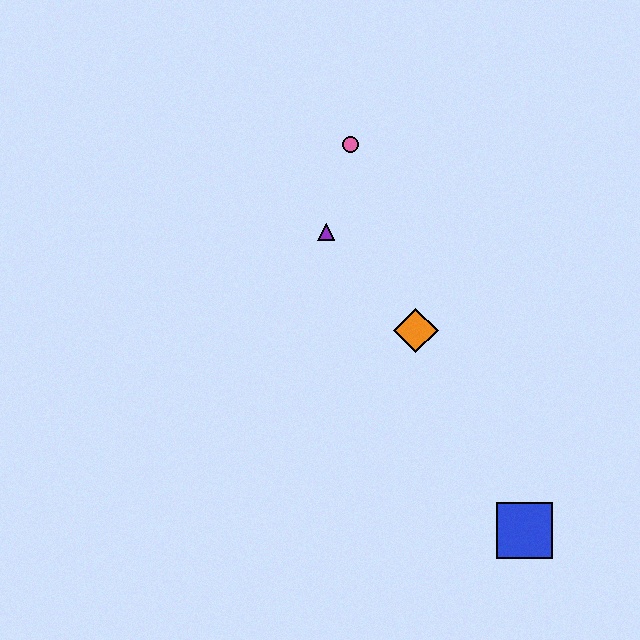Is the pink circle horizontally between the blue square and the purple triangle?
Yes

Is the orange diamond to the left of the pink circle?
No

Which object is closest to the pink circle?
The purple triangle is closest to the pink circle.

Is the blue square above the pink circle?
No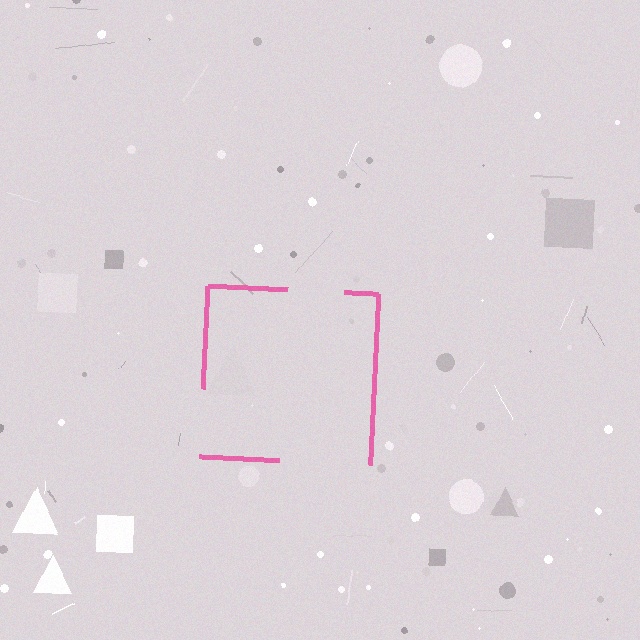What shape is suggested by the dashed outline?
The dashed outline suggests a square.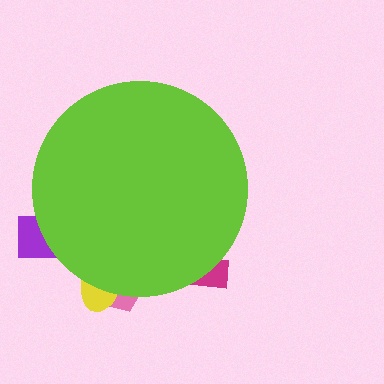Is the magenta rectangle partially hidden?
Yes, the magenta rectangle is partially hidden behind the lime circle.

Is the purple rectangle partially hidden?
Yes, the purple rectangle is partially hidden behind the lime circle.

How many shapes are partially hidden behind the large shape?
4 shapes are partially hidden.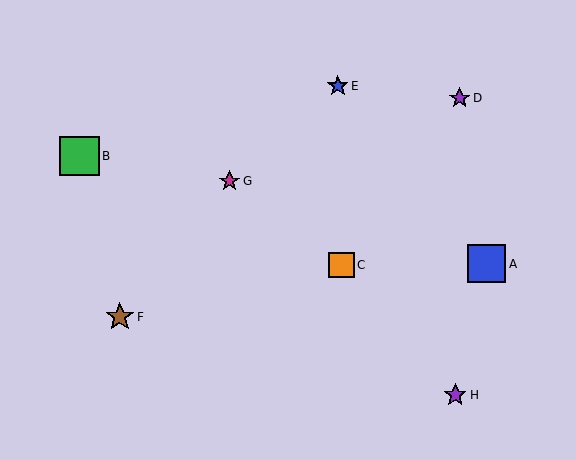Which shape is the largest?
The green square (labeled B) is the largest.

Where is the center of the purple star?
The center of the purple star is at (455, 395).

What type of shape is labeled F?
Shape F is a brown star.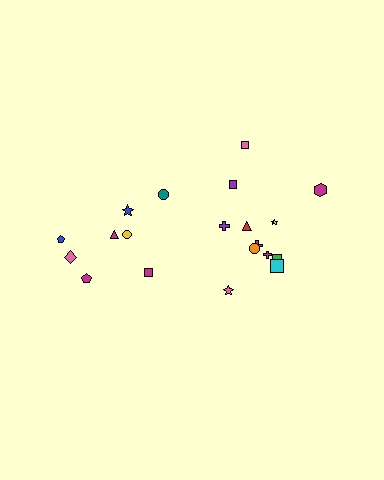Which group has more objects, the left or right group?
The right group.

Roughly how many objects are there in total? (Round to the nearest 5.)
Roughly 20 objects in total.